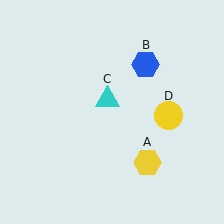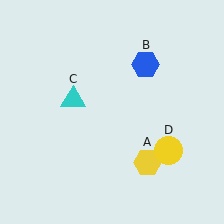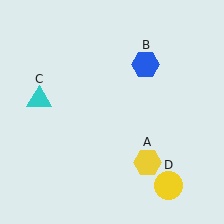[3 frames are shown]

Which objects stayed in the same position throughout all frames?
Yellow hexagon (object A) and blue hexagon (object B) remained stationary.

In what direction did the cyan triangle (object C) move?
The cyan triangle (object C) moved left.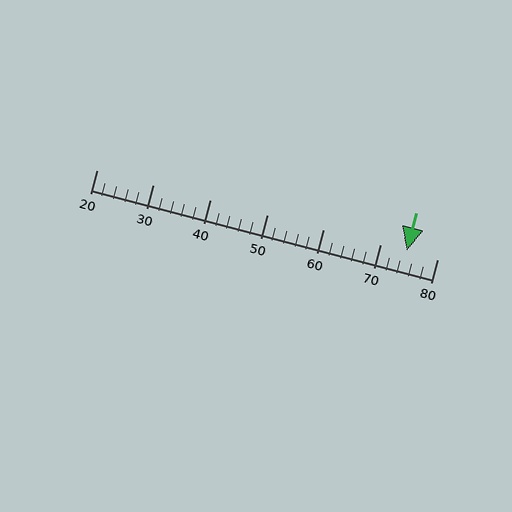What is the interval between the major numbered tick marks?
The major tick marks are spaced 10 units apart.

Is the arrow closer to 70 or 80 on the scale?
The arrow is closer to 70.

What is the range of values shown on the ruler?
The ruler shows values from 20 to 80.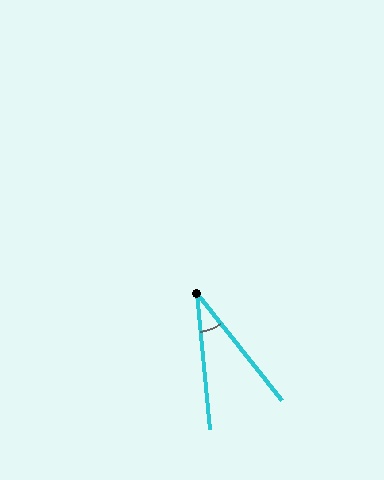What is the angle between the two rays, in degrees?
Approximately 33 degrees.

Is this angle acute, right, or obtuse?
It is acute.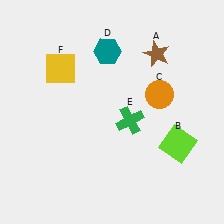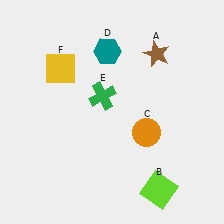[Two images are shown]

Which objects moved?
The objects that moved are: the lime square (B), the orange circle (C), the green cross (E).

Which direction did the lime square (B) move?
The lime square (B) moved down.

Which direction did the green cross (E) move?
The green cross (E) moved left.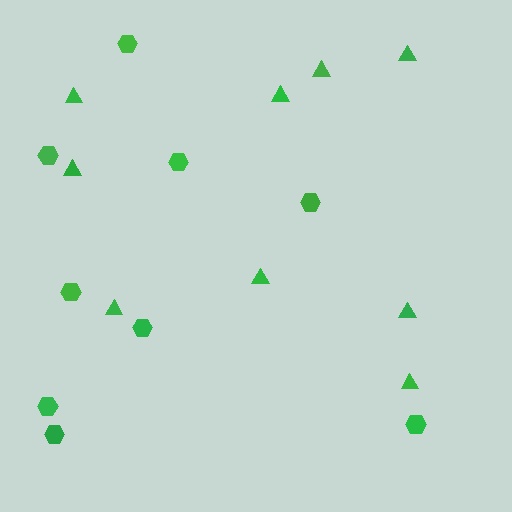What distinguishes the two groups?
There are 2 groups: one group of triangles (9) and one group of hexagons (9).